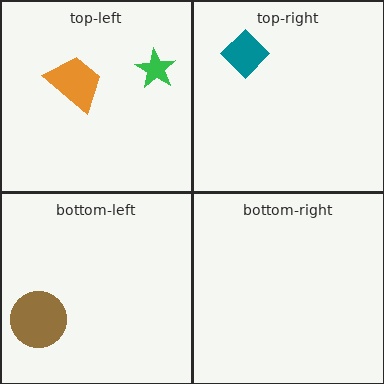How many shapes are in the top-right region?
1.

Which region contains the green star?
The top-left region.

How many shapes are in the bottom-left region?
1.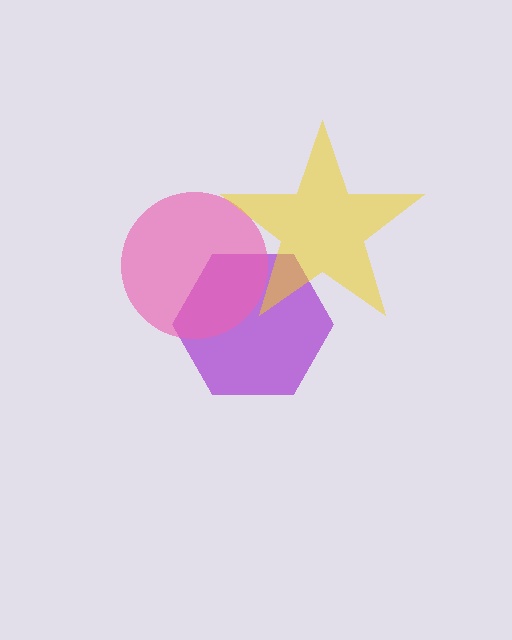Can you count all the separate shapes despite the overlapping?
Yes, there are 3 separate shapes.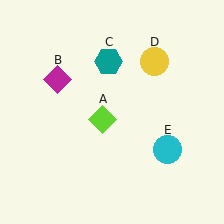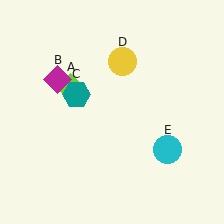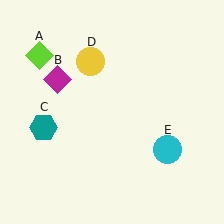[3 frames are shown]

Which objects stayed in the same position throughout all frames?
Magenta diamond (object B) and cyan circle (object E) remained stationary.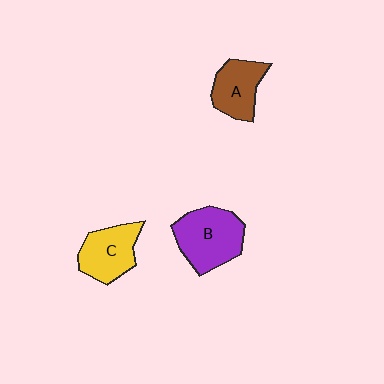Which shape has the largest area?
Shape B (purple).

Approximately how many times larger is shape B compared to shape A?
Approximately 1.4 times.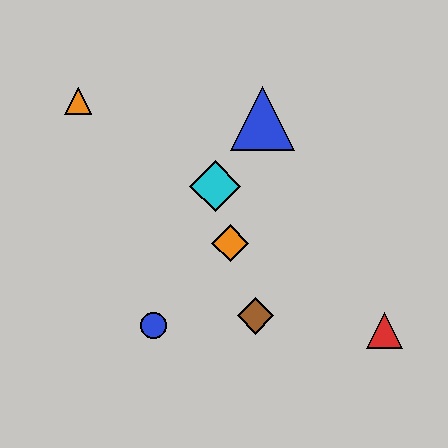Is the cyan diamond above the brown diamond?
Yes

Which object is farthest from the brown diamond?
The orange triangle is farthest from the brown diamond.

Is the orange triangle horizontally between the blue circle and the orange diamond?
No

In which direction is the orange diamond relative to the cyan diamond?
The orange diamond is below the cyan diamond.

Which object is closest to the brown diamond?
The orange diamond is closest to the brown diamond.